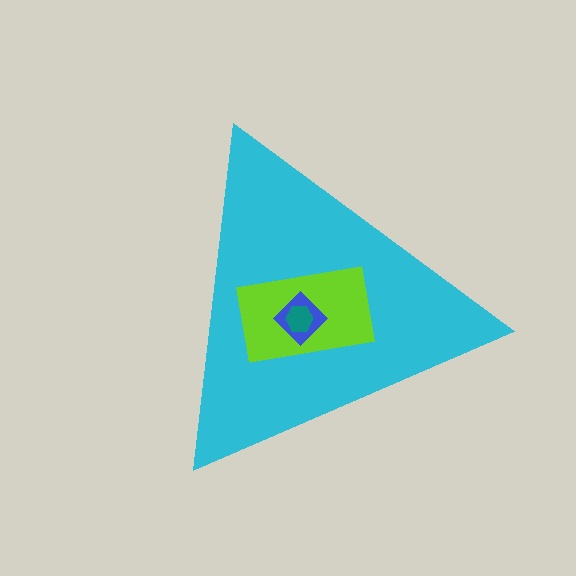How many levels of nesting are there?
4.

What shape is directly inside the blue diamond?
The teal hexagon.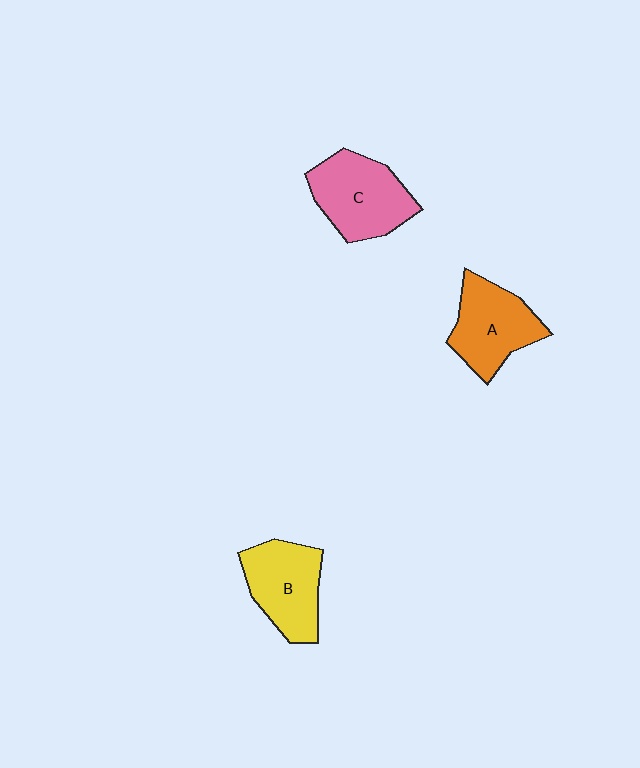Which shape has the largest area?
Shape C (pink).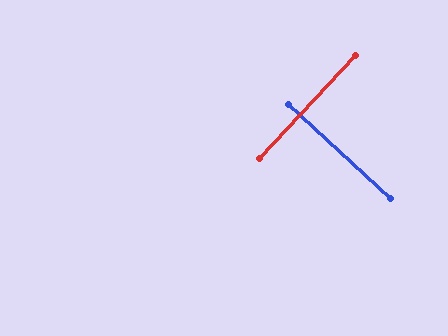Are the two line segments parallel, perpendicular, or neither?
Perpendicular — they meet at approximately 90°.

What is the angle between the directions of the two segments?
Approximately 90 degrees.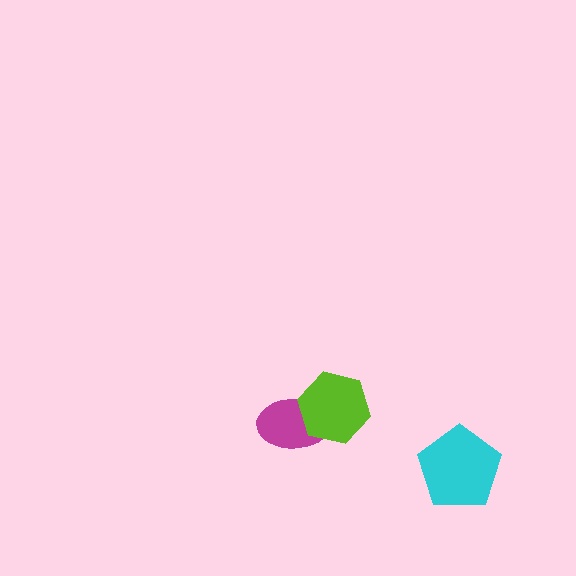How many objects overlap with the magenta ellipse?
1 object overlaps with the magenta ellipse.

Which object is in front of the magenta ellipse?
The lime hexagon is in front of the magenta ellipse.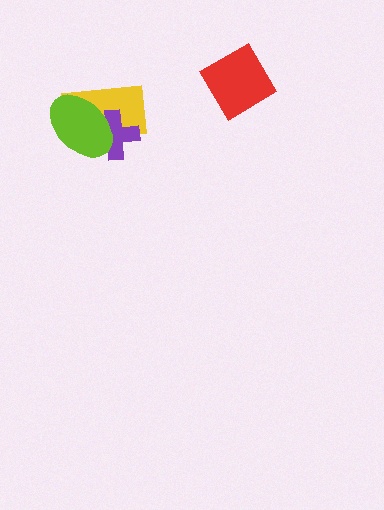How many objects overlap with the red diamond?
0 objects overlap with the red diamond.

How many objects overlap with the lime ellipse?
2 objects overlap with the lime ellipse.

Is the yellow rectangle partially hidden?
Yes, it is partially covered by another shape.